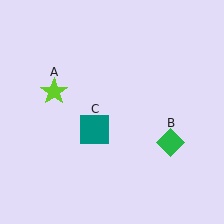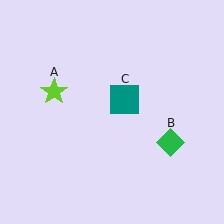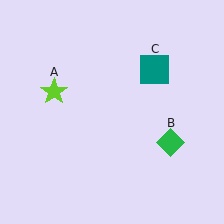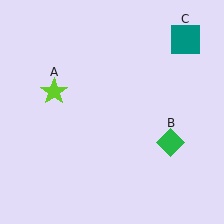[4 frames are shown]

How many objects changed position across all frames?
1 object changed position: teal square (object C).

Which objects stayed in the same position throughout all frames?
Lime star (object A) and green diamond (object B) remained stationary.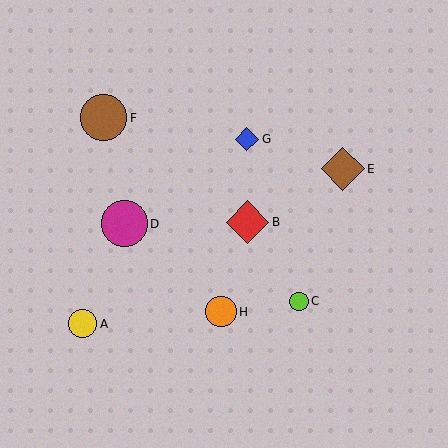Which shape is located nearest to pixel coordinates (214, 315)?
The orange circle (labeled H) at (221, 312) is nearest to that location.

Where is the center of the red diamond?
The center of the red diamond is at (247, 222).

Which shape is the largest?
The brown circle (labeled F) is the largest.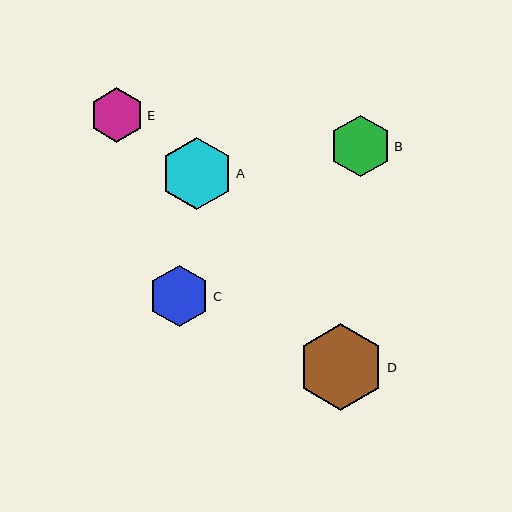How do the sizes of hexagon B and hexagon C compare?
Hexagon B and hexagon C are approximately the same size.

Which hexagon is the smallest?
Hexagon E is the smallest with a size of approximately 54 pixels.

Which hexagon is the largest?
Hexagon D is the largest with a size of approximately 87 pixels.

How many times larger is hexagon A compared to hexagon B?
Hexagon A is approximately 1.2 times the size of hexagon B.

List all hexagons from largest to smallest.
From largest to smallest: D, A, B, C, E.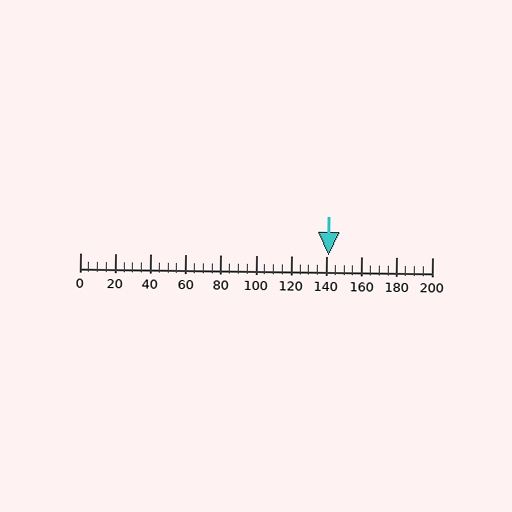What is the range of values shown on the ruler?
The ruler shows values from 0 to 200.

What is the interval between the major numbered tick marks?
The major tick marks are spaced 20 units apart.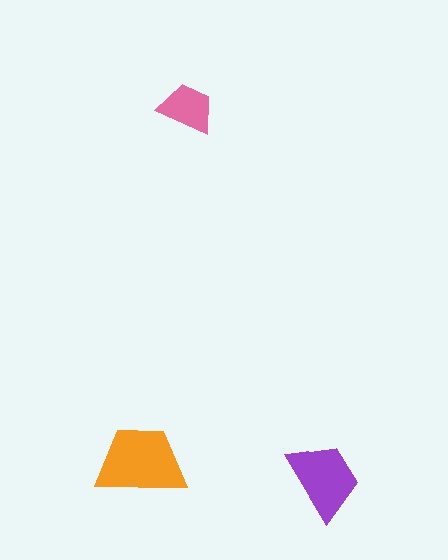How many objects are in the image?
There are 3 objects in the image.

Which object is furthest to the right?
The purple trapezoid is rightmost.